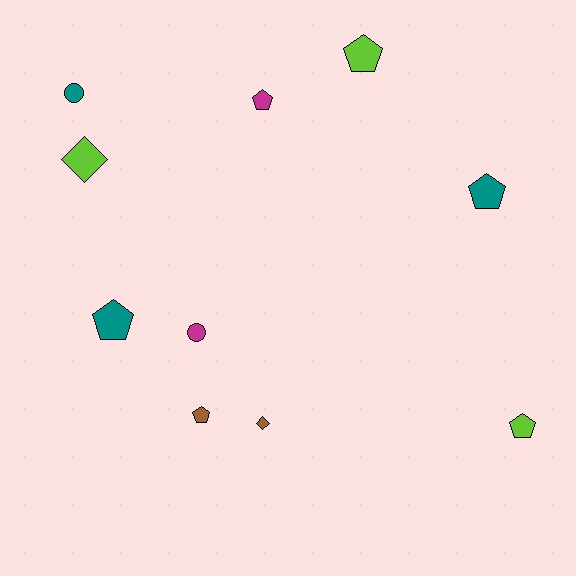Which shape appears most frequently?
Pentagon, with 6 objects.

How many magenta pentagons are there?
There is 1 magenta pentagon.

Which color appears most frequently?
Teal, with 3 objects.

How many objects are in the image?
There are 10 objects.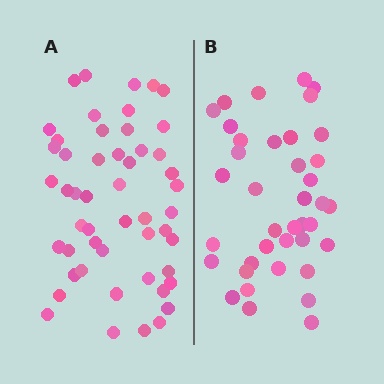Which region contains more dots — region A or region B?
Region A (the left region) has more dots.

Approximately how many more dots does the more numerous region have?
Region A has roughly 12 or so more dots than region B.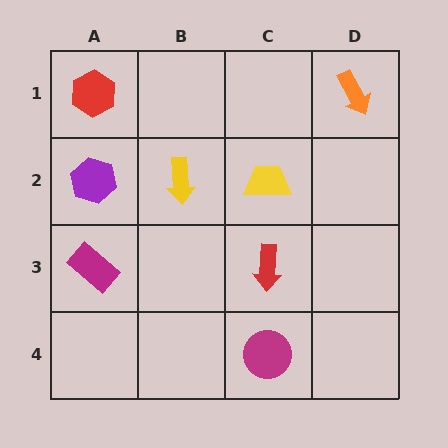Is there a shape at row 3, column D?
No, that cell is empty.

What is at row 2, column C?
A yellow trapezoid.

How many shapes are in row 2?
3 shapes.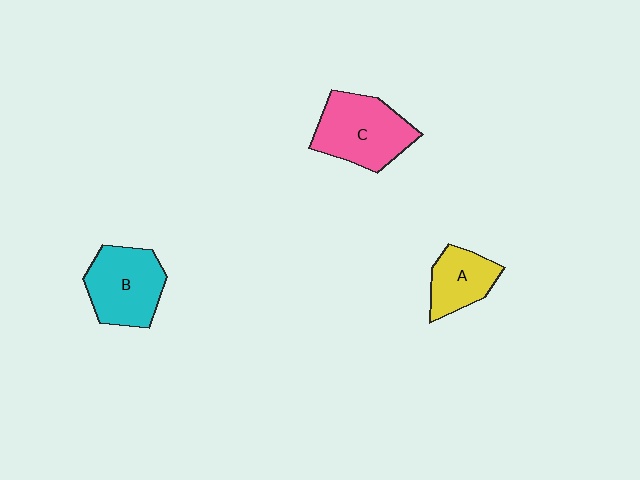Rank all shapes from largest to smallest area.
From largest to smallest: C (pink), B (cyan), A (yellow).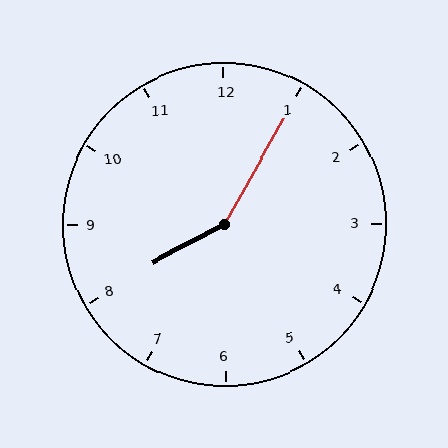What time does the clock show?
8:05.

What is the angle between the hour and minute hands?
Approximately 148 degrees.